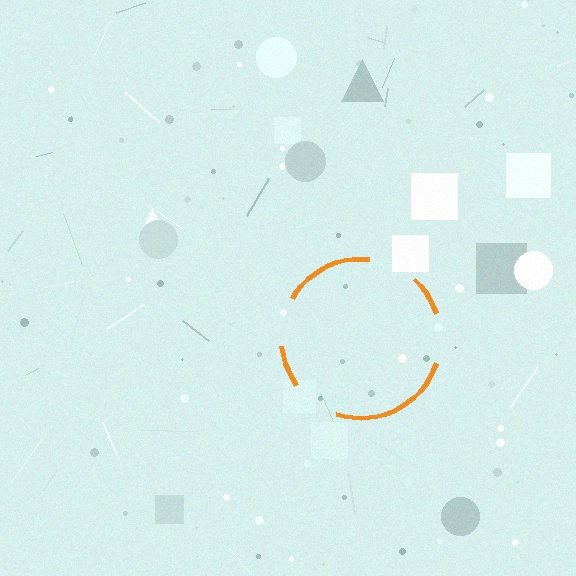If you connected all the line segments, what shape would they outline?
They would outline a circle.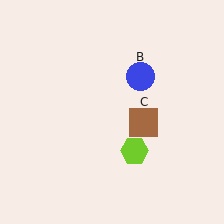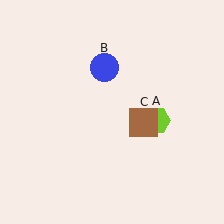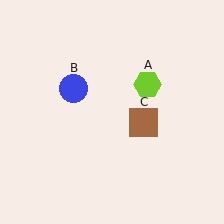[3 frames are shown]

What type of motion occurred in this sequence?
The lime hexagon (object A), blue circle (object B) rotated counterclockwise around the center of the scene.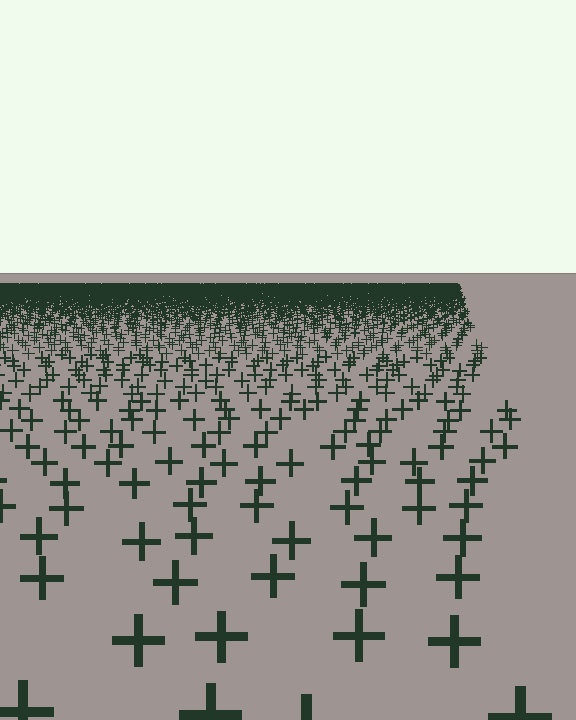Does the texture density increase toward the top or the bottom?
Density increases toward the top.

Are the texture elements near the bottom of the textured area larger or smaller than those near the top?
Larger. Near the bottom, elements are closer to the viewer and appear at a bigger on-screen size.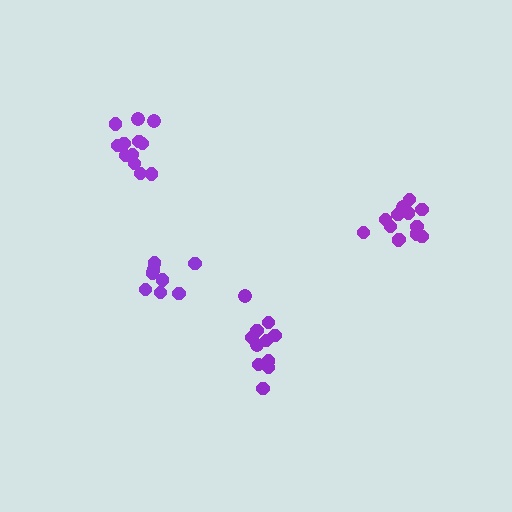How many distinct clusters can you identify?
There are 4 distinct clusters.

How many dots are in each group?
Group 1: 8 dots, Group 2: 12 dots, Group 3: 13 dots, Group 4: 11 dots (44 total).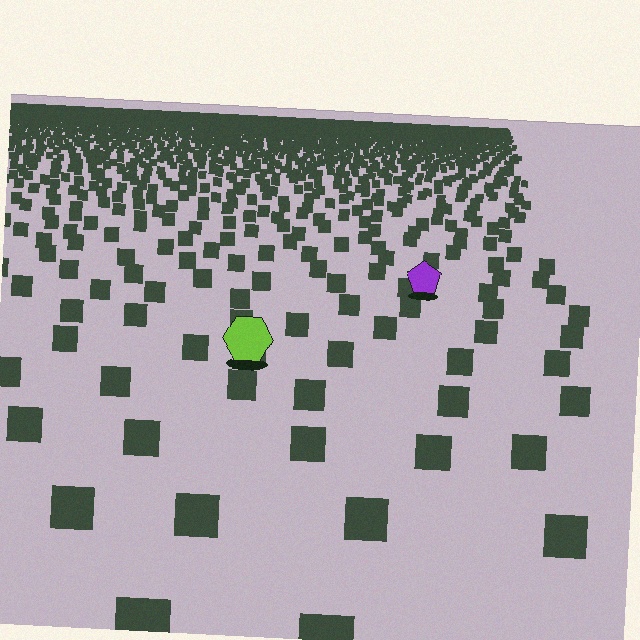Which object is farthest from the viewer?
The purple pentagon is farthest from the viewer. It appears smaller and the ground texture around it is denser.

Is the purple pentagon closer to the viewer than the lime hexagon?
No. The lime hexagon is closer — you can tell from the texture gradient: the ground texture is coarser near it.